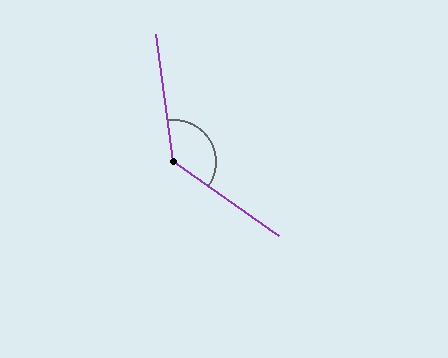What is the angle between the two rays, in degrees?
Approximately 133 degrees.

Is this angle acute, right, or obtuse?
It is obtuse.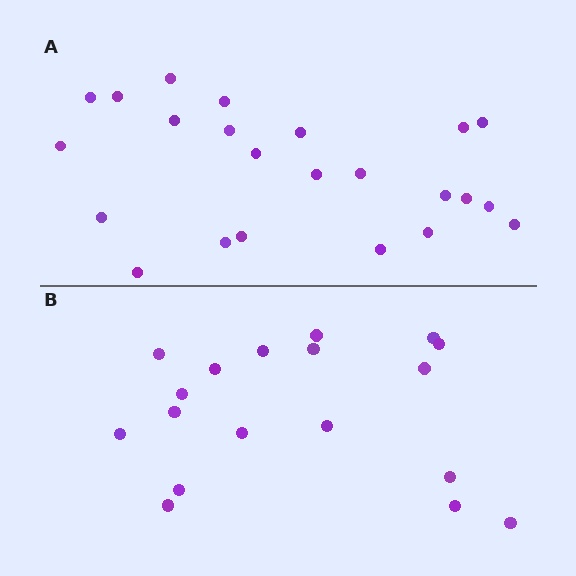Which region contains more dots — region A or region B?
Region A (the top region) has more dots.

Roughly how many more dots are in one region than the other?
Region A has about 5 more dots than region B.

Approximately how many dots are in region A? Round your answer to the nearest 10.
About 20 dots. (The exact count is 23, which rounds to 20.)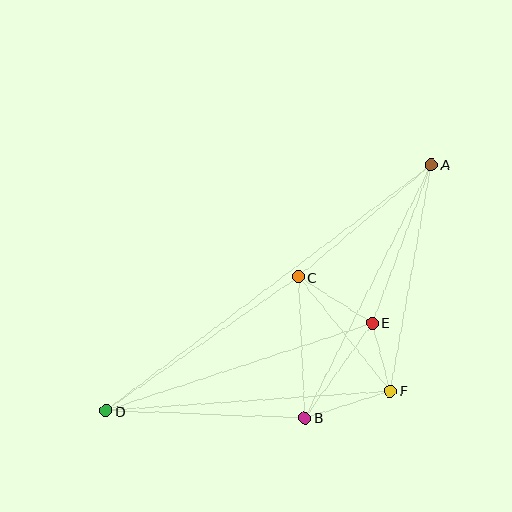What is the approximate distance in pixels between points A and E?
The distance between A and E is approximately 169 pixels.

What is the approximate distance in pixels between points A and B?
The distance between A and B is approximately 283 pixels.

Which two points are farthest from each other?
Points A and D are farthest from each other.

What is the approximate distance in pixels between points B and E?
The distance between B and E is approximately 116 pixels.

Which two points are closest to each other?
Points E and F are closest to each other.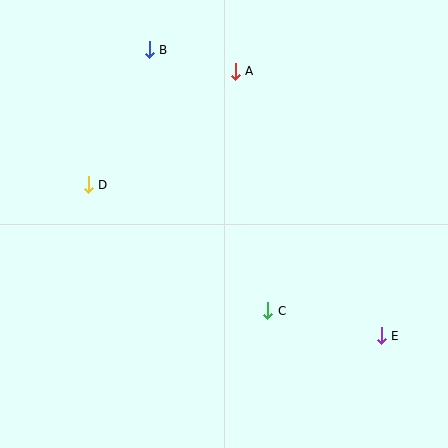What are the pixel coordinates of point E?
Point E is at (381, 336).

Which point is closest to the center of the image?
Point C at (268, 311) is closest to the center.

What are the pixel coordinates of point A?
Point A is at (235, 71).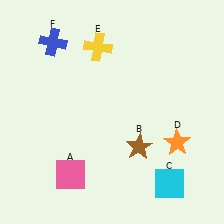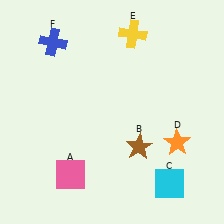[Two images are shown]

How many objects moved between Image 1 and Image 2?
1 object moved between the two images.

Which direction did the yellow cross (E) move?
The yellow cross (E) moved right.